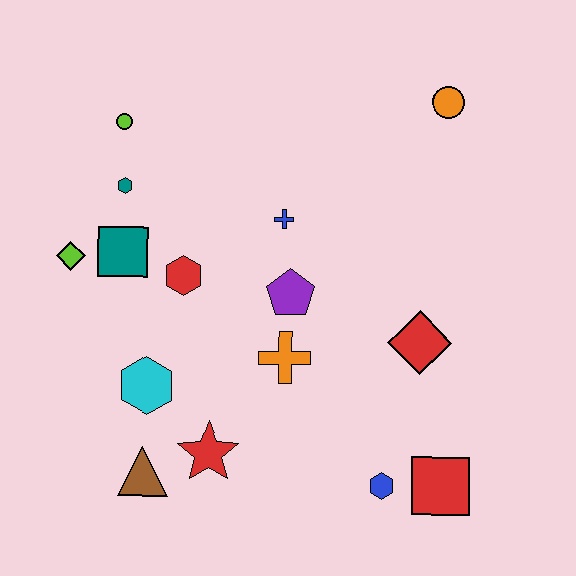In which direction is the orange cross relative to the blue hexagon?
The orange cross is above the blue hexagon.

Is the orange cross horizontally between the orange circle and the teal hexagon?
Yes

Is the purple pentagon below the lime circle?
Yes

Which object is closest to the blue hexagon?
The red square is closest to the blue hexagon.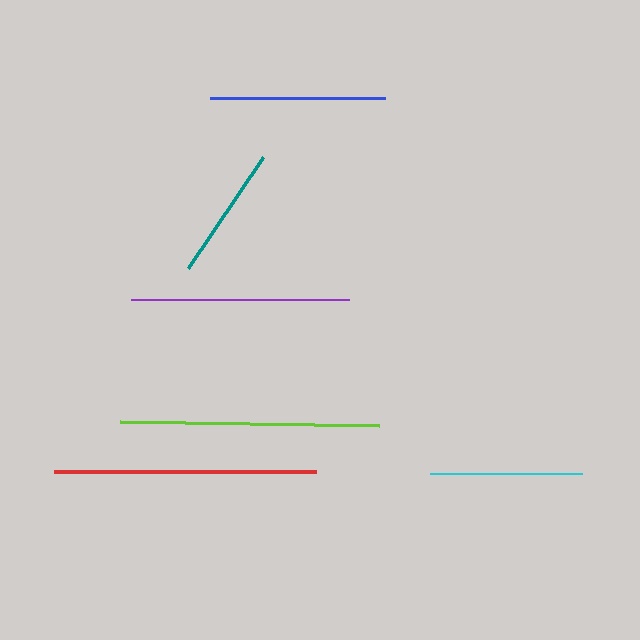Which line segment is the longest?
The red line is the longest at approximately 263 pixels.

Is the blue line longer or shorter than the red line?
The red line is longer than the blue line.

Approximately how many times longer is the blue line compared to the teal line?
The blue line is approximately 1.3 times the length of the teal line.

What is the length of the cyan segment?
The cyan segment is approximately 153 pixels long.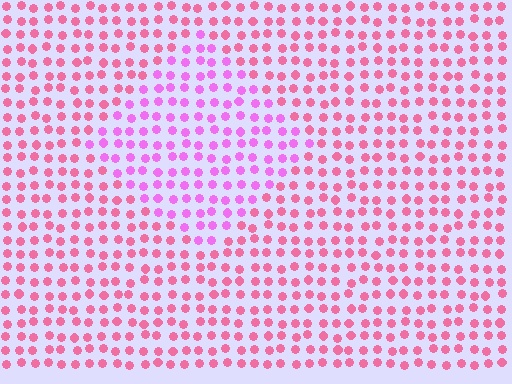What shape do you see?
I see a diamond.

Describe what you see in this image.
The image is filled with small pink elements in a uniform arrangement. A diamond-shaped region is visible where the elements are tinted to a slightly different hue, forming a subtle color boundary.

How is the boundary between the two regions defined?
The boundary is defined purely by a slight shift in hue (about 37 degrees). Spacing, size, and orientation are identical on both sides.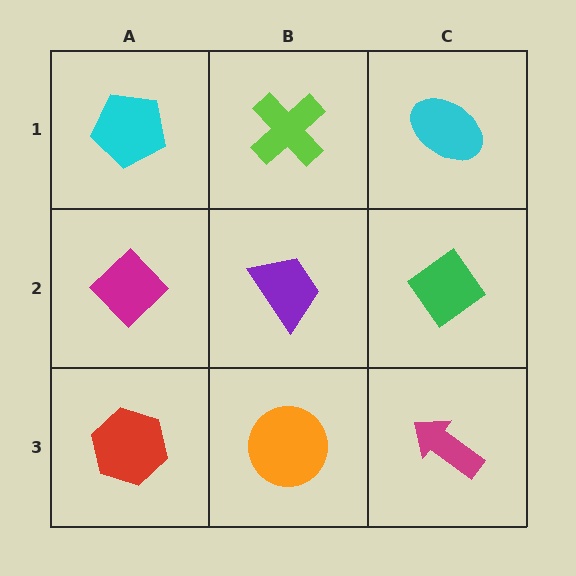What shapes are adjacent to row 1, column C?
A green diamond (row 2, column C), a lime cross (row 1, column B).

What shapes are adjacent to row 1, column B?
A purple trapezoid (row 2, column B), a cyan pentagon (row 1, column A), a cyan ellipse (row 1, column C).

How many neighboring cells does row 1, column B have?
3.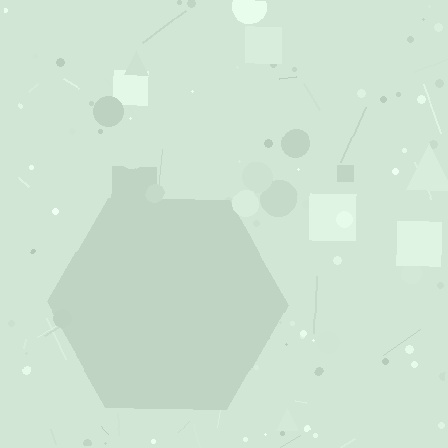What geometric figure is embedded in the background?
A hexagon is embedded in the background.